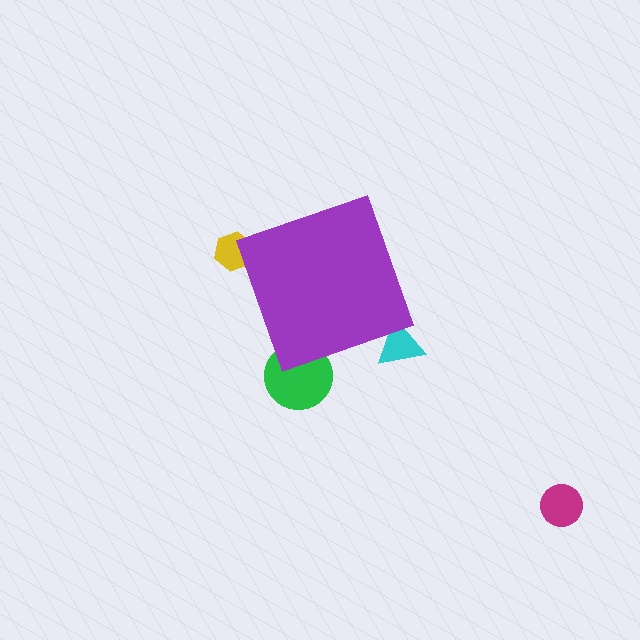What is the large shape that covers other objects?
A purple diamond.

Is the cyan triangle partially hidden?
Yes, the cyan triangle is partially hidden behind the purple diamond.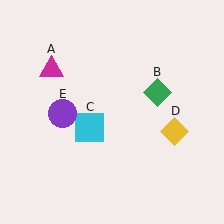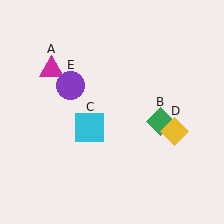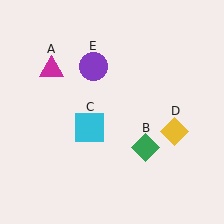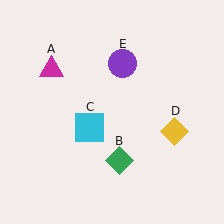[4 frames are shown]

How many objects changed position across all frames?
2 objects changed position: green diamond (object B), purple circle (object E).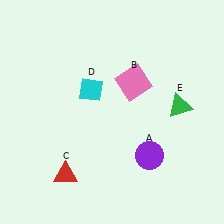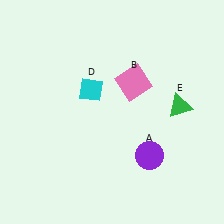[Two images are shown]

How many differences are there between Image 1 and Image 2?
There is 1 difference between the two images.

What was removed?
The red triangle (C) was removed in Image 2.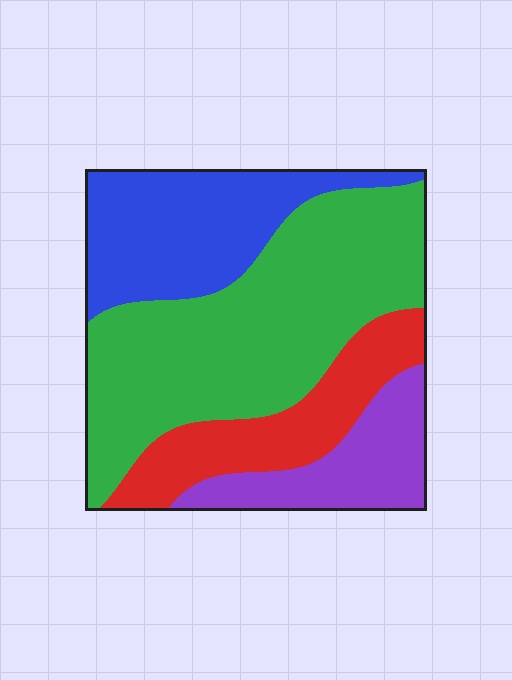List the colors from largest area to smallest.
From largest to smallest: green, blue, red, purple.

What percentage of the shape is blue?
Blue takes up about one quarter (1/4) of the shape.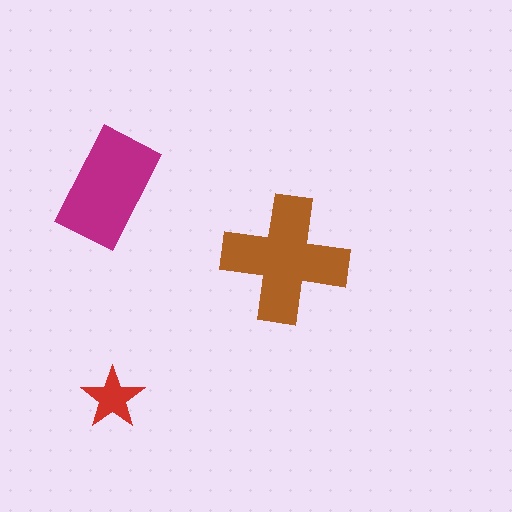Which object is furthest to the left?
The magenta rectangle is leftmost.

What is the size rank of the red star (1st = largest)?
3rd.